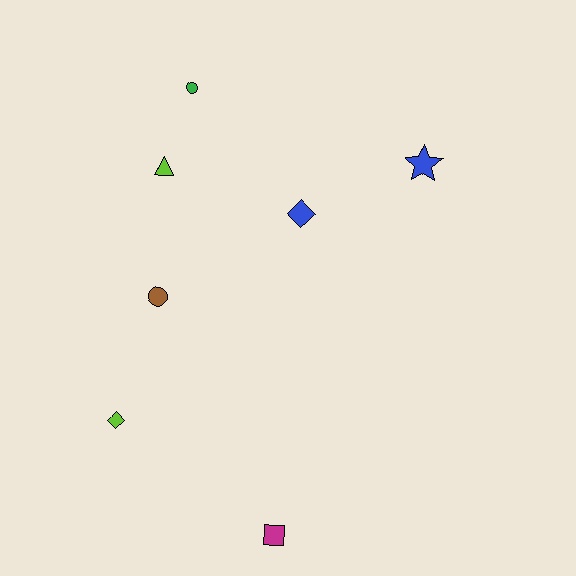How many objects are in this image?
There are 7 objects.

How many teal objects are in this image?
There are no teal objects.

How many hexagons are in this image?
There are no hexagons.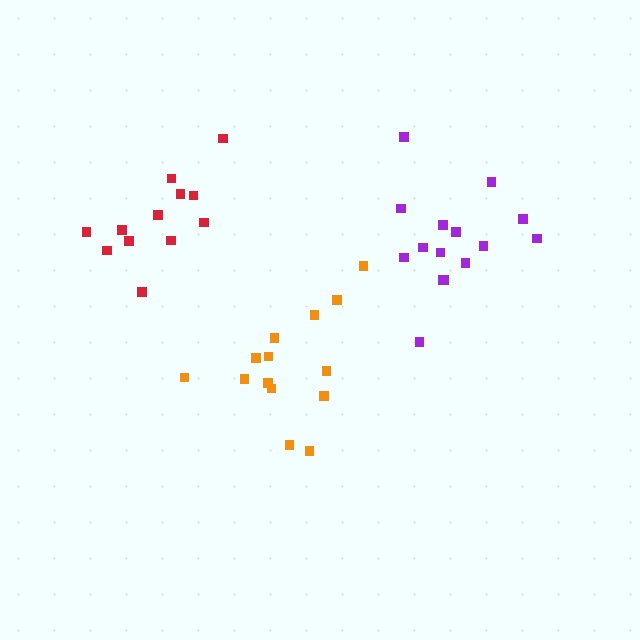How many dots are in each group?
Group 1: 12 dots, Group 2: 15 dots, Group 3: 14 dots (41 total).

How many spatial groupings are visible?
There are 3 spatial groupings.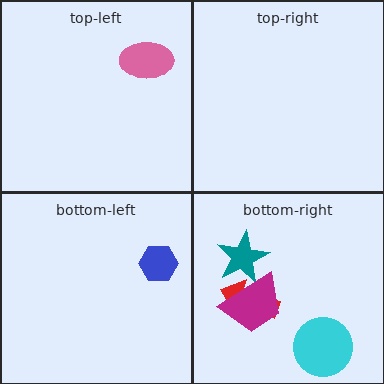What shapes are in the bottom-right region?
The teal star, the red arrow, the magenta trapezoid, the cyan circle.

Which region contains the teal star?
The bottom-right region.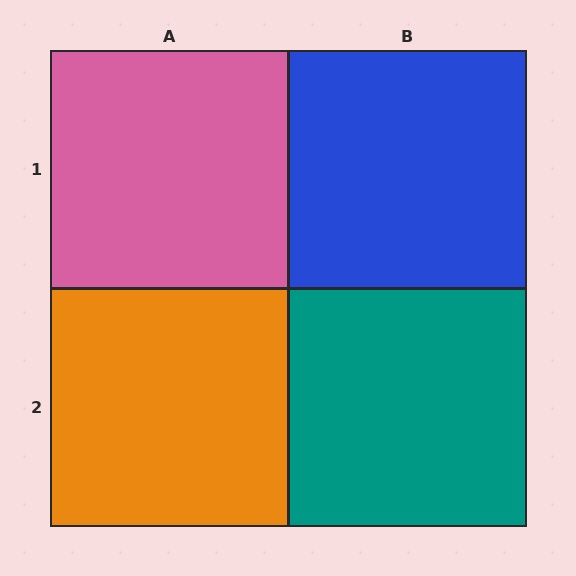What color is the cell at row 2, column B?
Teal.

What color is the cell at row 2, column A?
Orange.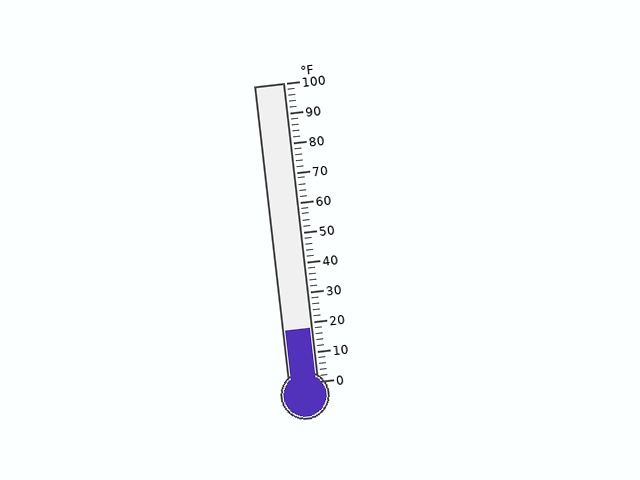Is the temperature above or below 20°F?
The temperature is below 20°F.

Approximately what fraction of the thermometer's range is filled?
The thermometer is filled to approximately 20% of its range.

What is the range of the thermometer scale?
The thermometer scale ranges from 0°F to 100°F.